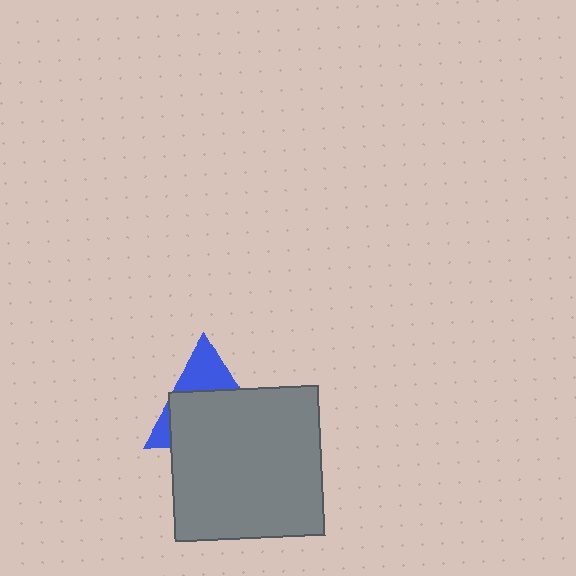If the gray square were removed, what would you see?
You would see the complete blue triangle.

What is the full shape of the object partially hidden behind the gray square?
The partially hidden object is a blue triangle.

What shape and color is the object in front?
The object in front is a gray square.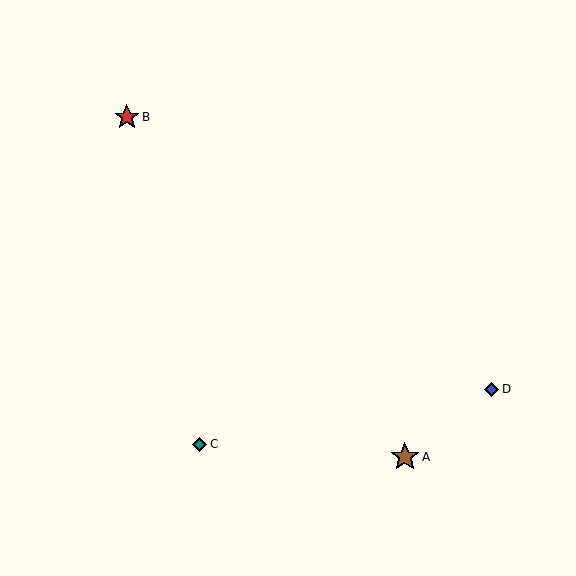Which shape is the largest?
The brown star (labeled A) is the largest.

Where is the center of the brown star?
The center of the brown star is at (405, 457).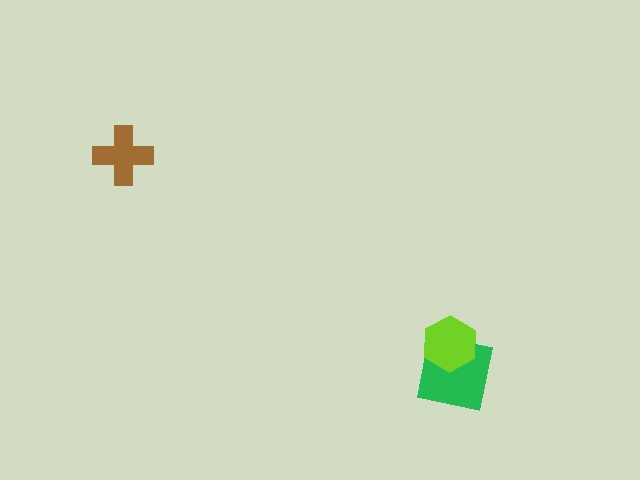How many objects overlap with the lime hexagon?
1 object overlaps with the lime hexagon.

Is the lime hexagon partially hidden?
No, no other shape covers it.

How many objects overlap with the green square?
1 object overlaps with the green square.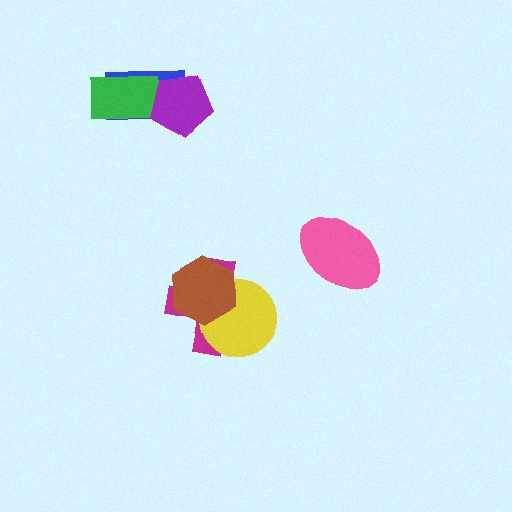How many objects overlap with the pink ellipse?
0 objects overlap with the pink ellipse.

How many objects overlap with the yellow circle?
2 objects overlap with the yellow circle.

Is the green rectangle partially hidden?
Yes, it is partially covered by another shape.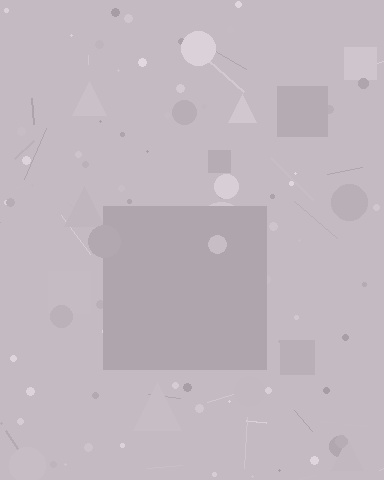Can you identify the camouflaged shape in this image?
The camouflaged shape is a square.